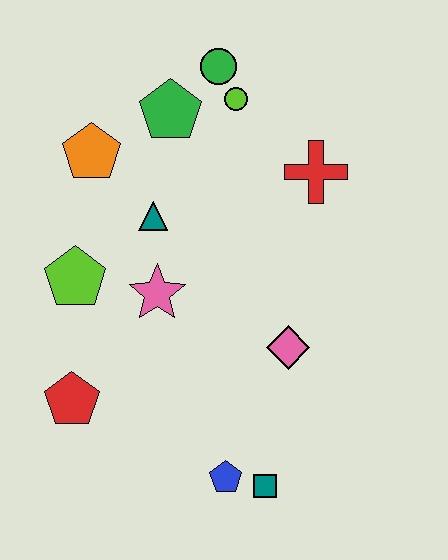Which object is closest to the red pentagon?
The lime pentagon is closest to the red pentagon.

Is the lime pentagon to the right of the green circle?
No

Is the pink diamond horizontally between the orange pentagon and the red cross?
Yes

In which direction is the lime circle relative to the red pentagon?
The lime circle is above the red pentagon.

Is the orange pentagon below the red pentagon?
No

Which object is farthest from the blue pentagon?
The green circle is farthest from the blue pentagon.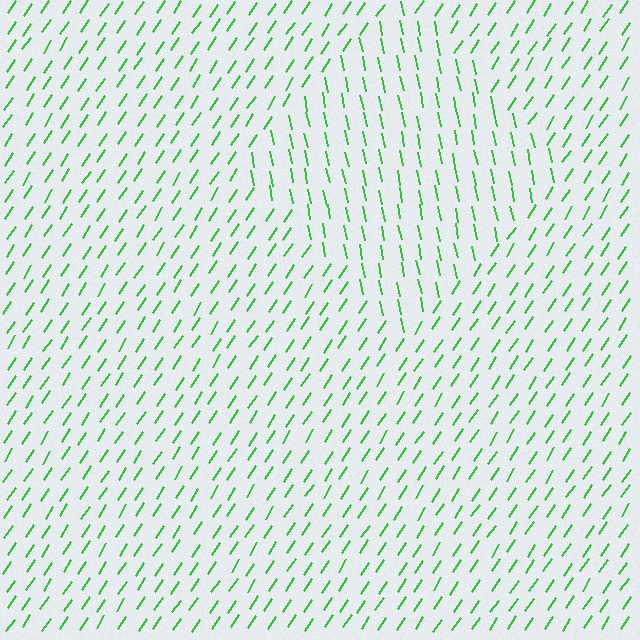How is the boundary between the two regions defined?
The boundary is defined purely by a change in line orientation (approximately 45 degrees difference). All lines are the same color and thickness.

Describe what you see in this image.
The image is filled with small green line segments. A diamond region in the image has lines oriented differently from the surrounding lines, creating a visible texture boundary.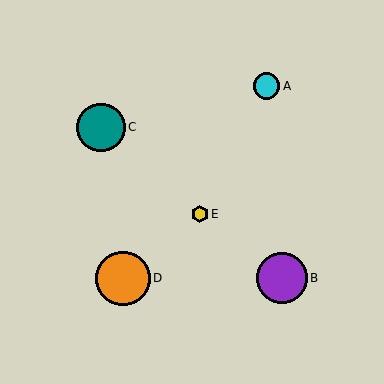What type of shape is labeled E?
Shape E is a yellow hexagon.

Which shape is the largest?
The orange circle (labeled D) is the largest.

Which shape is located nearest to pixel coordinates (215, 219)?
The yellow hexagon (labeled E) at (200, 214) is nearest to that location.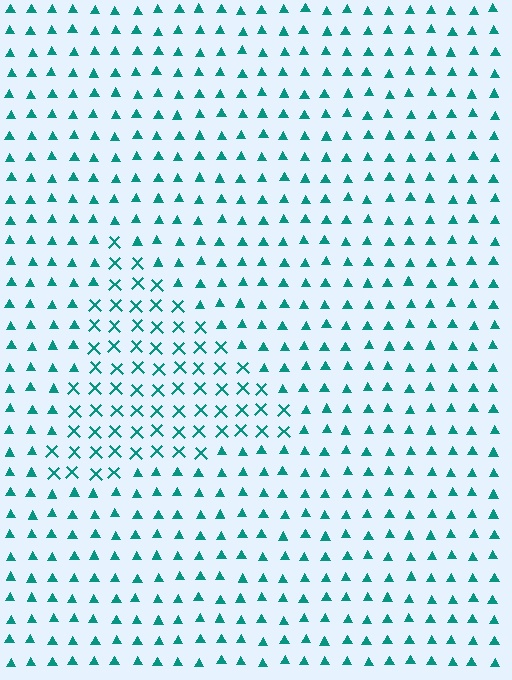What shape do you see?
I see a triangle.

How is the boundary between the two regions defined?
The boundary is defined by a change in element shape: X marks inside vs. triangles outside. All elements share the same color and spacing.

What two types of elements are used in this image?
The image uses X marks inside the triangle region and triangles outside it.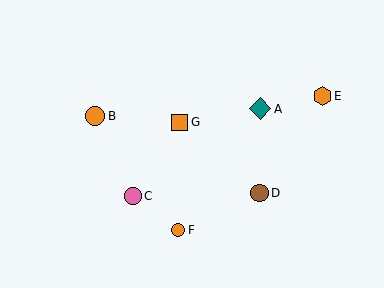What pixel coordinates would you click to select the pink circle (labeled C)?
Click at (133, 196) to select the pink circle C.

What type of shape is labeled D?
Shape D is a brown circle.